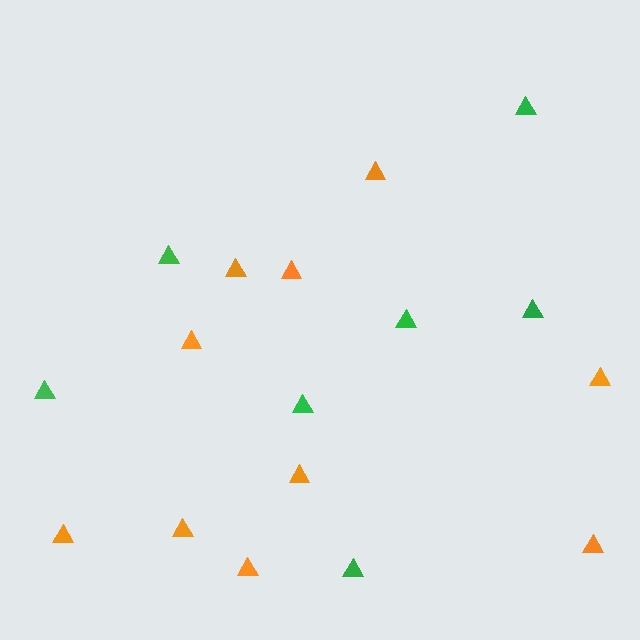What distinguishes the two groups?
There are 2 groups: one group of orange triangles (10) and one group of green triangles (7).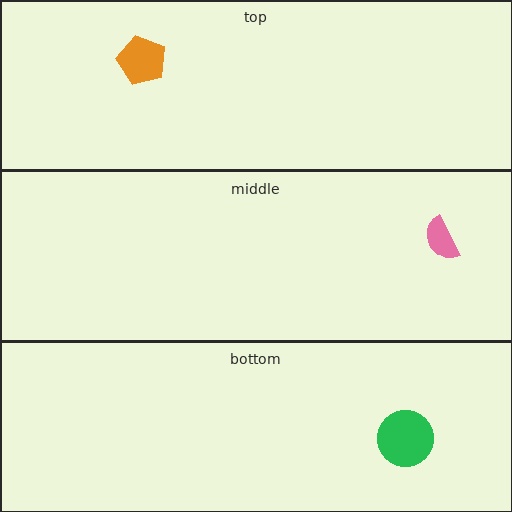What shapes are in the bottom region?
The green circle.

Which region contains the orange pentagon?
The top region.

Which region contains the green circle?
The bottom region.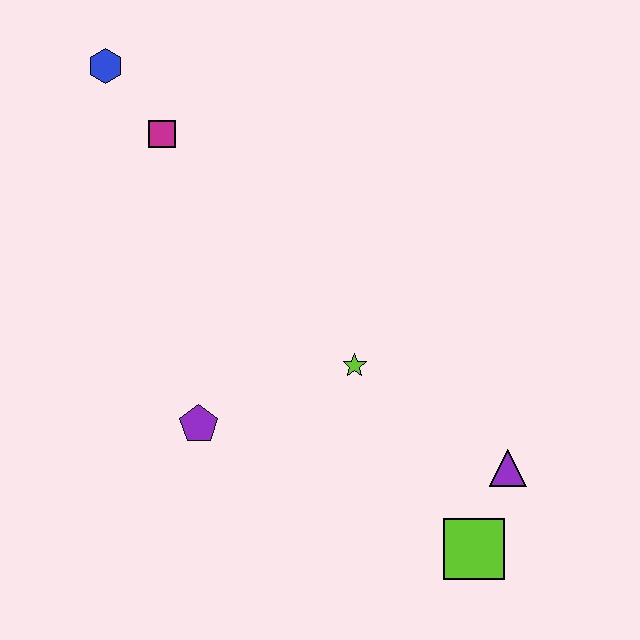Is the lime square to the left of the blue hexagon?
No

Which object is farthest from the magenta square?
The lime square is farthest from the magenta square.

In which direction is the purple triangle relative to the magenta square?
The purple triangle is to the right of the magenta square.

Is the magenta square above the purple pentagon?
Yes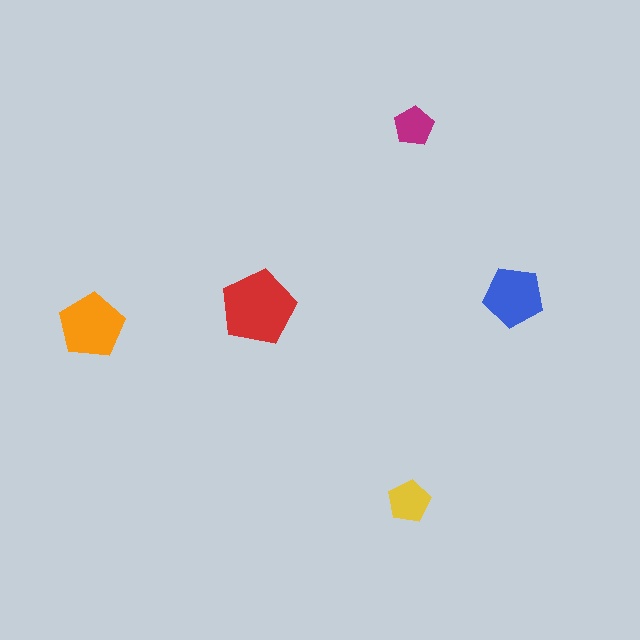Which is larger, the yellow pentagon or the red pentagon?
The red one.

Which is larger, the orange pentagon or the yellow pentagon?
The orange one.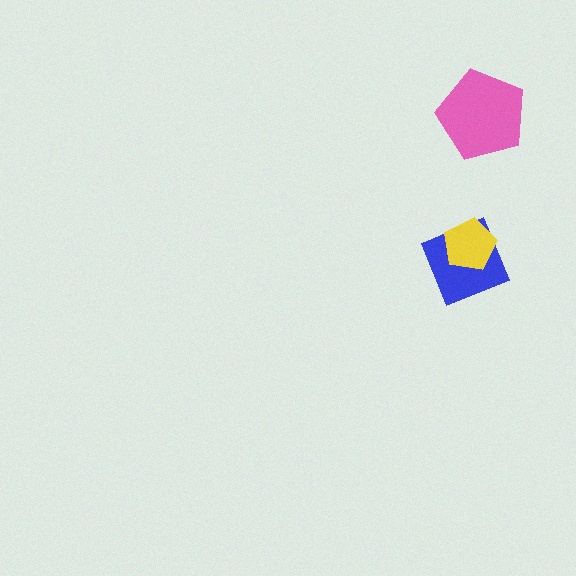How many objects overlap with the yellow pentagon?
1 object overlaps with the yellow pentagon.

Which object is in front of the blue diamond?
The yellow pentagon is in front of the blue diamond.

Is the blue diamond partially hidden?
Yes, it is partially covered by another shape.